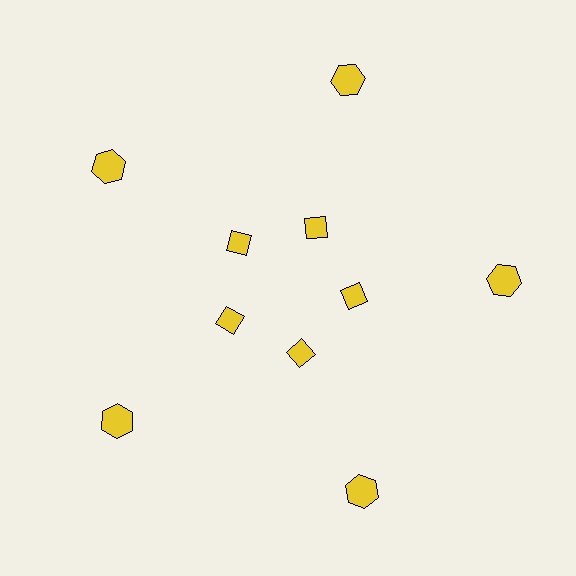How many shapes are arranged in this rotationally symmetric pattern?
There are 10 shapes, arranged in 5 groups of 2.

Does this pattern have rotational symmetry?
Yes, this pattern has 5-fold rotational symmetry. It looks the same after rotating 72 degrees around the center.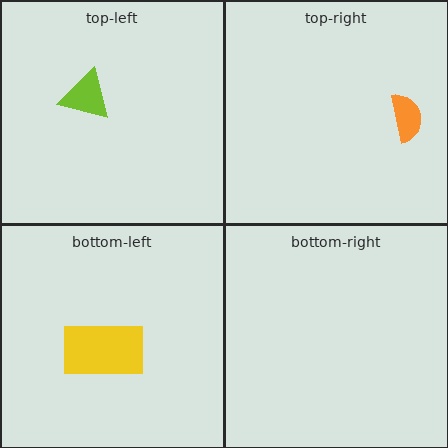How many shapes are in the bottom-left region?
1.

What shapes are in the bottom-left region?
The yellow rectangle.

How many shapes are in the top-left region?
1.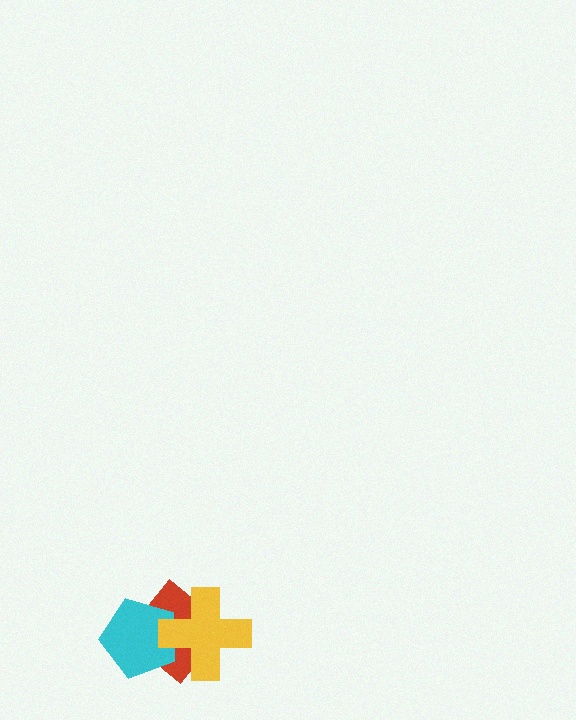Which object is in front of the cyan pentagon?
The yellow cross is in front of the cyan pentagon.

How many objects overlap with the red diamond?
2 objects overlap with the red diamond.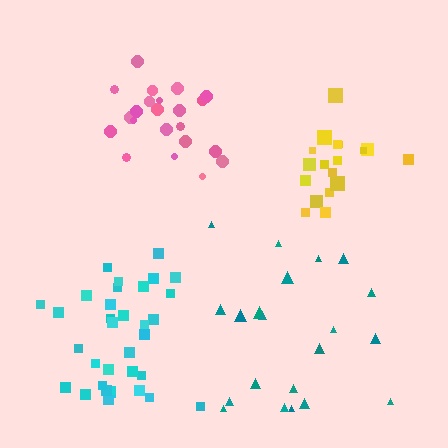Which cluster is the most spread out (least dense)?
Teal.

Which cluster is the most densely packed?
Pink.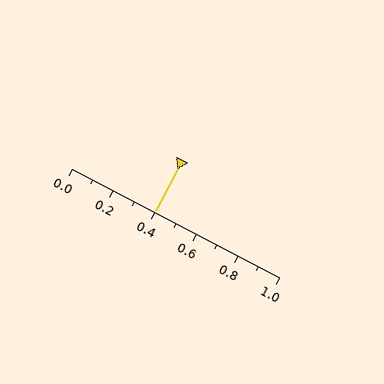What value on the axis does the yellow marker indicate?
The marker indicates approximately 0.4.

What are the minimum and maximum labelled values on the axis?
The axis runs from 0.0 to 1.0.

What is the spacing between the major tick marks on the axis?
The major ticks are spaced 0.2 apart.